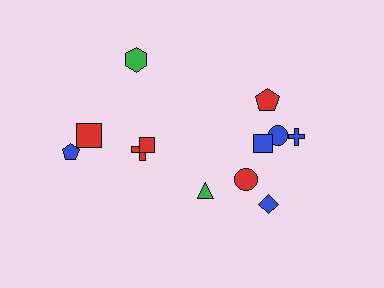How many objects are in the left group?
There are 5 objects.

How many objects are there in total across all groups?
There are 12 objects.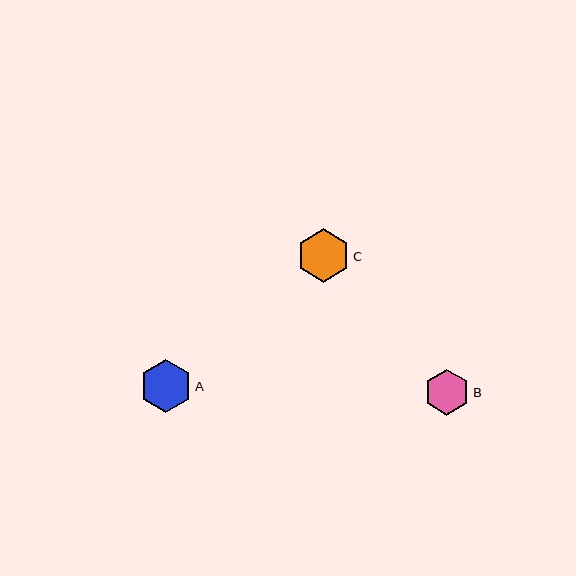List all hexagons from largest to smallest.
From largest to smallest: C, A, B.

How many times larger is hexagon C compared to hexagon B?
Hexagon C is approximately 1.2 times the size of hexagon B.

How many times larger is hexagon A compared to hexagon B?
Hexagon A is approximately 1.1 times the size of hexagon B.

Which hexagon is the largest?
Hexagon C is the largest with a size of approximately 53 pixels.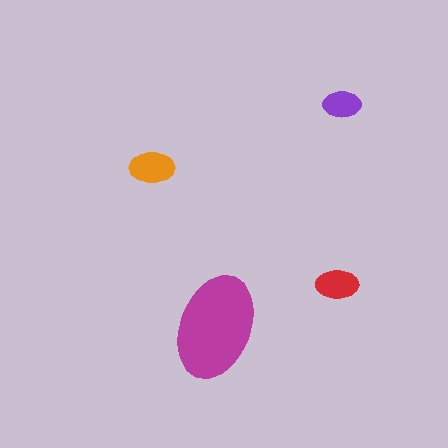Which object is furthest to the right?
The purple ellipse is rightmost.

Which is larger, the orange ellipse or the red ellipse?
The orange one.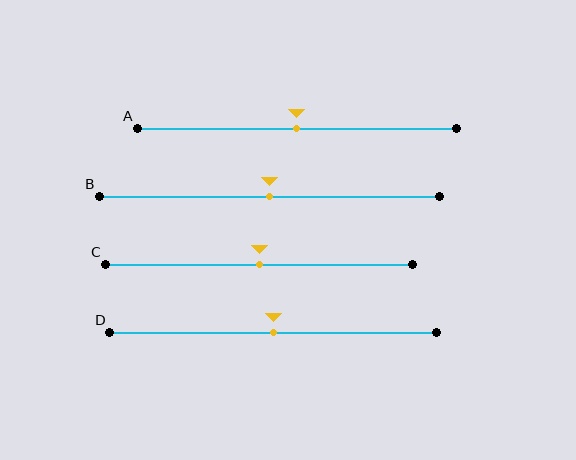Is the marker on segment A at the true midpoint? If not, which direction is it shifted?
Yes, the marker on segment A is at the true midpoint.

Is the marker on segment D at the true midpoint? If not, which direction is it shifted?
Yes, the marker on segment D is at the true midpoint.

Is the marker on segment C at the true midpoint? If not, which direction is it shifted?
Yes, the marker on segment C is at the true midpoint.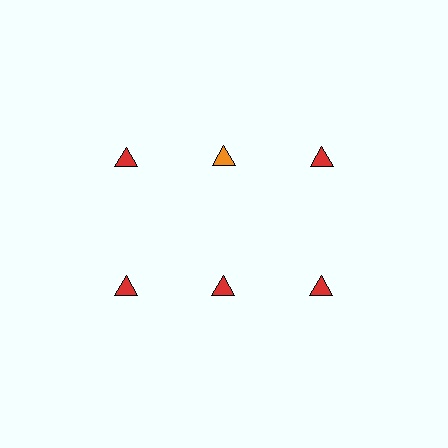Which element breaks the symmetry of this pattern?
The orange triangle in the top row, second from left column breaks the symmetry. All other shapes are red triangles.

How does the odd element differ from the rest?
It has a different color: orange instead of red.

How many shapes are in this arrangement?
There are 6 shapes arranged in a grid pattern.